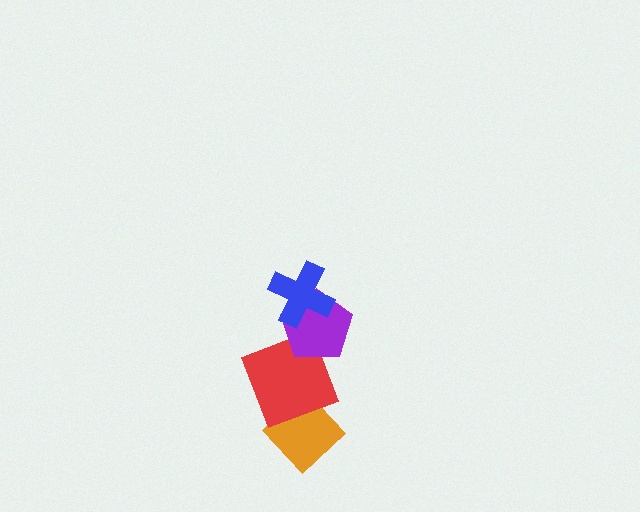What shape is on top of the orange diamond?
The red square is on top of the orange diamond.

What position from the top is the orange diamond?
The orange diamond is 4th from the top.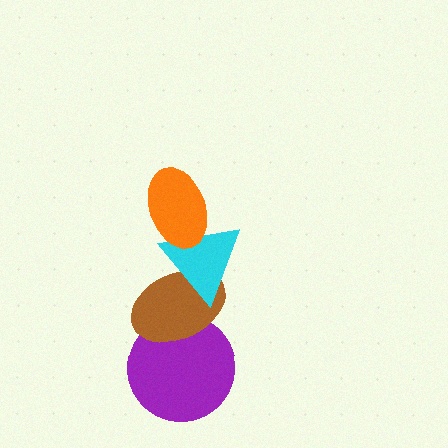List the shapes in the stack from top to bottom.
From top to bottom: the orange ellipse, the cyan triangle, the brown ellipse, the purple circle.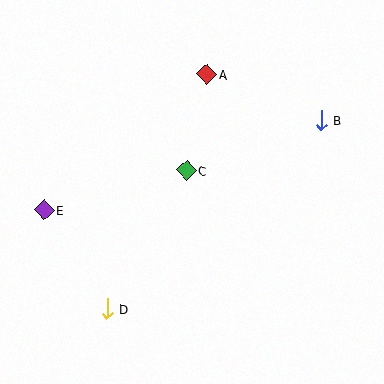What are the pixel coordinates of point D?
Point D is at (107, 309).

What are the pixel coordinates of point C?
Point C is at (186, 170).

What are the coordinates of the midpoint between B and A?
The midpoint between B and A is at (264, 97).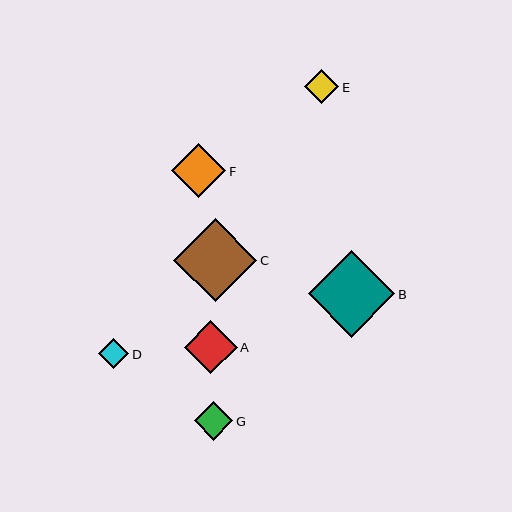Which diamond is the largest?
Diamond B is the largest with a size of approximately 86 pixels.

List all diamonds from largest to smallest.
From largest to smallest: B, C, F, A, G, E, D.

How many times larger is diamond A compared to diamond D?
Diamond A is approximately 1.8 times the size of diamond D.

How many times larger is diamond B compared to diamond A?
Diamond B is approximately 1.6 times the size of diamond A.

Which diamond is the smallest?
Diamond D is the smallest with a size of approximately 30 pixels.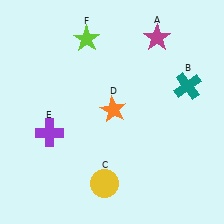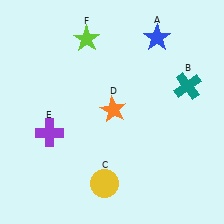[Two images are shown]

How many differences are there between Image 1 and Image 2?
There is 1 difference between the two images.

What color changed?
The star (A) changed from magenta in Image 1 to blue in Image 2.